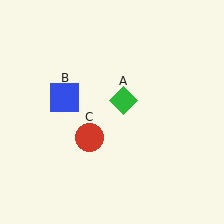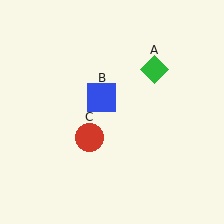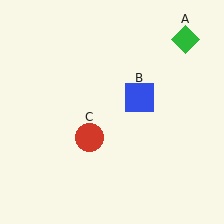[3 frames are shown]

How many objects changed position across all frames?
2 objects changed position: green diamond (object A), blue square (object B).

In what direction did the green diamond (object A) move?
The green diamond (object A) moved up and to the right.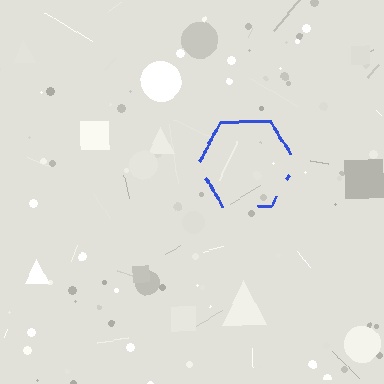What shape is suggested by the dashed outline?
The dashed outline suggests a hexagon.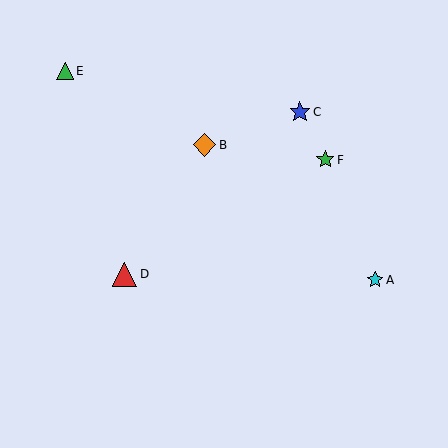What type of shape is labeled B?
Shape B is an orange diamond.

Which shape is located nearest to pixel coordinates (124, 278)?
The red triangle (labeled D) at (125, 274) is nearest to that location.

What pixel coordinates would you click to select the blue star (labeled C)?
Click at (300, 112) to select the blue star C.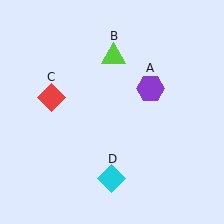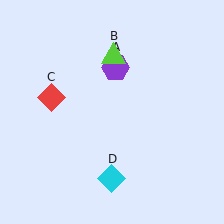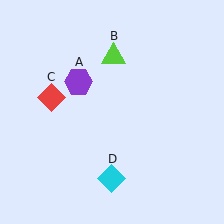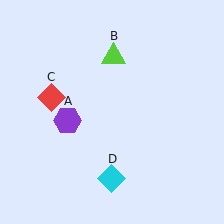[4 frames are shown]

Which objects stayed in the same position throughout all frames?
Lime triangle (object B) and red diamond (object C) and cyan diamond (object D) remained stationary.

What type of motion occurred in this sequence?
The purple hexagon (object A) rotated counterclockwise around the center of the scene.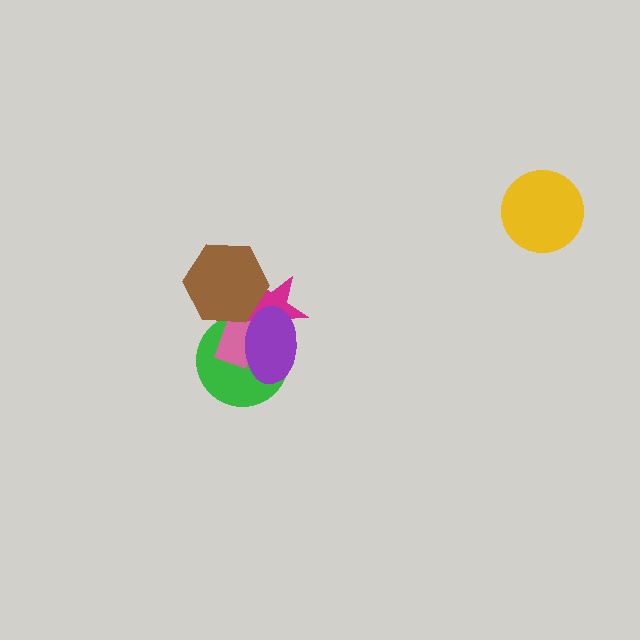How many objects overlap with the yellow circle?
0 objects overlap with the yellow circle.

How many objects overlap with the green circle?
4 objects overlap with the green circle.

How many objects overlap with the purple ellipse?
3 objects overlap with the purple ellipse.